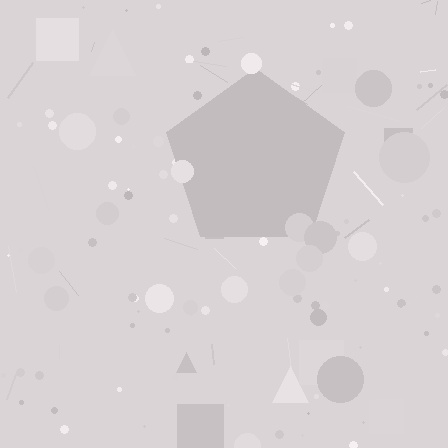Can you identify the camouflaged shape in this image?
The camouflaged shape is a pentagon.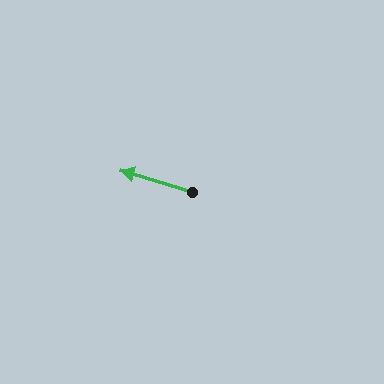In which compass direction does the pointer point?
West.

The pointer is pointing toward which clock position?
Roughly 10 o'clock.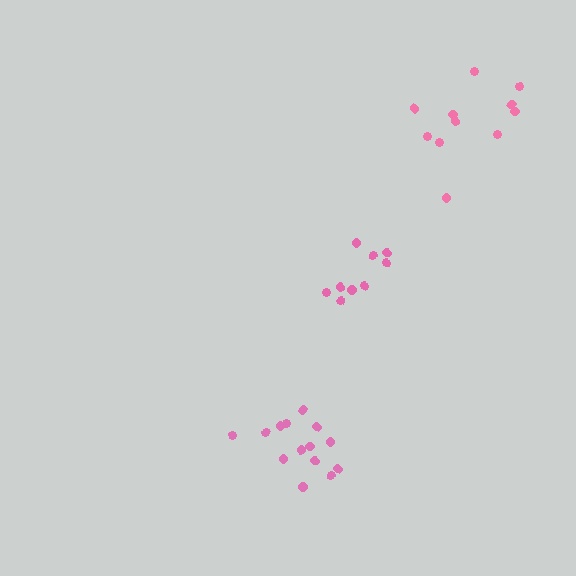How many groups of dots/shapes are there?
There are 3 groups.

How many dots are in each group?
Group 1: 11 dots, Group 2: 9 dots, Group 3: 14 dots (34 total).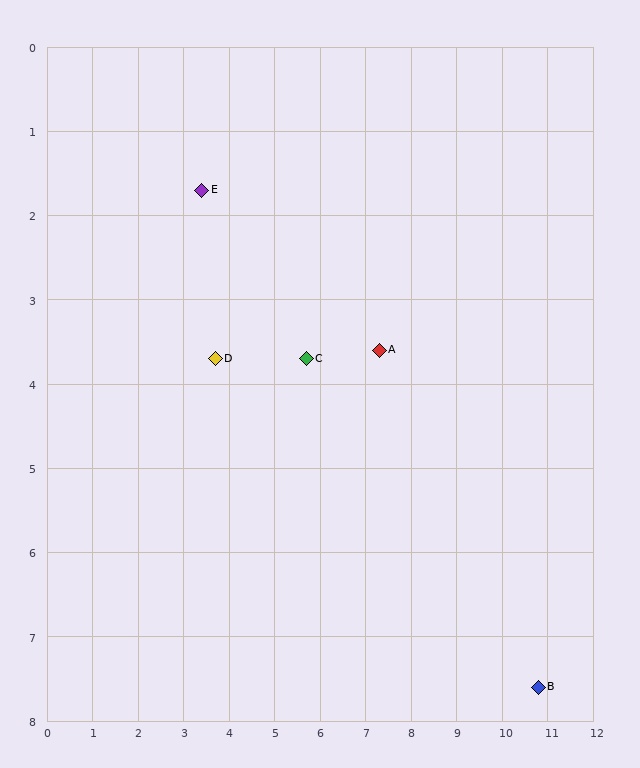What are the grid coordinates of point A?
Point A is at approximately (7.3, 3.6).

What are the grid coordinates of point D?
Point D is at approximately (3.7, 3.7).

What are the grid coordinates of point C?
Point C is at approximately (5.7, 3.7).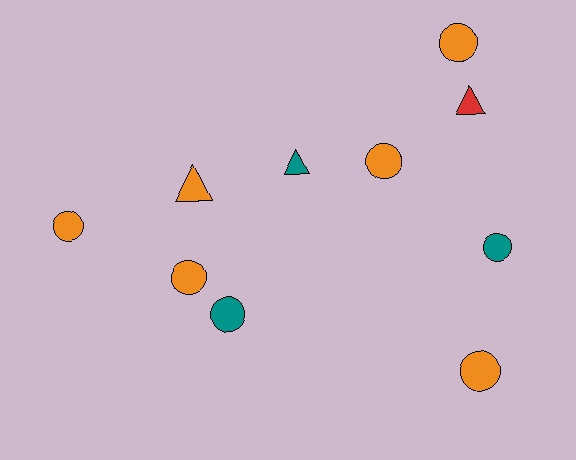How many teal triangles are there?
There is 1 teal triangle.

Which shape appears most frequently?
Circle, with 7 objects.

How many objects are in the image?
There are 10 objects.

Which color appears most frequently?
Orange, with 6 objects.